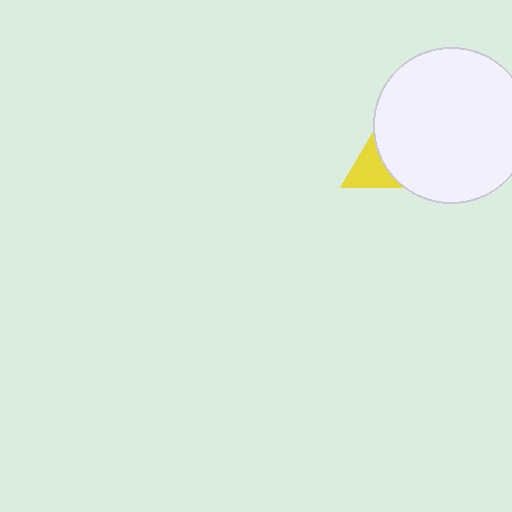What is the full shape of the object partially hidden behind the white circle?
The partially hidden object is a yellow triangle.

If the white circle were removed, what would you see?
You would see the complete yellow triangle.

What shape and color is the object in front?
The object in front is a white circle.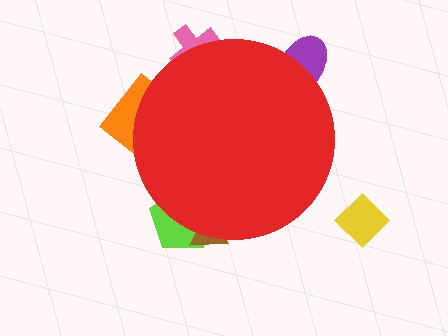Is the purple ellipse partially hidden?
Yes, the purple ellipse is partially hidden behind the red circle.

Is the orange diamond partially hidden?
Yes, the orange diamond is partially hidden behind the red circle.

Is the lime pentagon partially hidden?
Yes, the lime pentagon is partially hidden behind the red circle.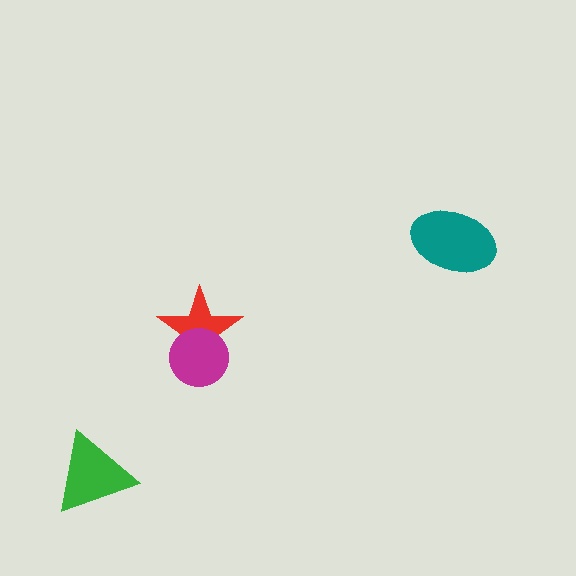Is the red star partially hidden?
Yes, it is partially covered by another shape.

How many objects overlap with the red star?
1 object overlaps with the red star.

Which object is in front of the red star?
The magenta circle is in front of the red star.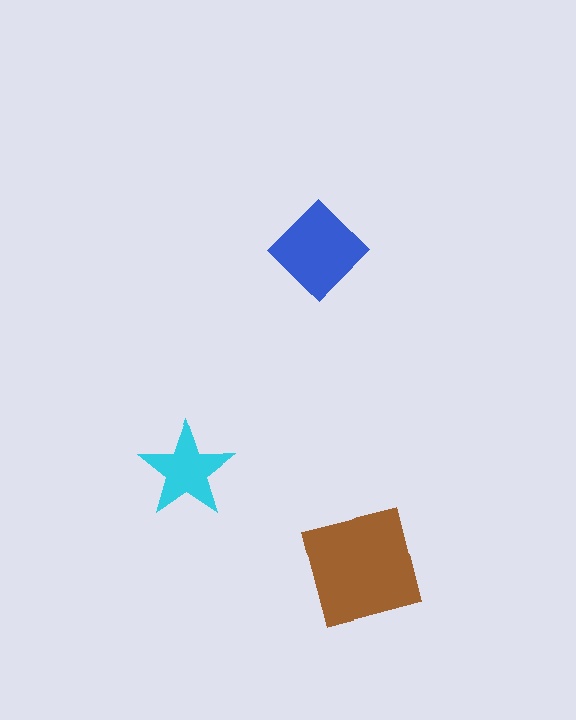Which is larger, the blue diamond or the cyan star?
The blue diamond.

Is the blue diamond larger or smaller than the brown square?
Smaller.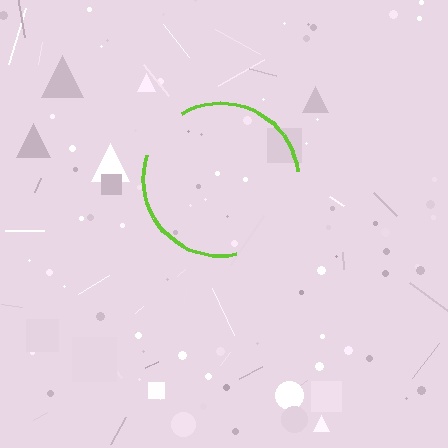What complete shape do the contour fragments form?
The contour fragments form a circle.